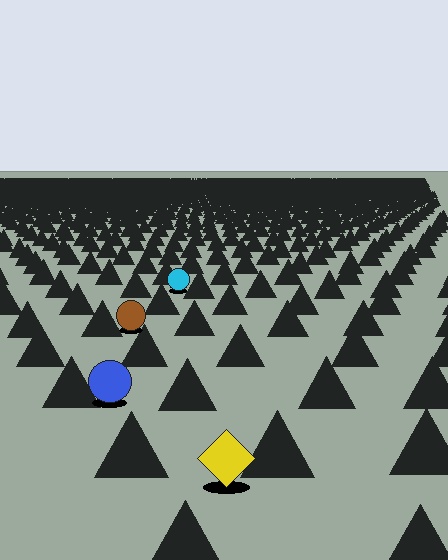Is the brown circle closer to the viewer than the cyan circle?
Yes. The brown circle is closer — you can tell from the texture gradient: the ground texture is coarser near it.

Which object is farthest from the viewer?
The cyan circle is farthest from the viewer. It appears smaller and the ground texture around it is denser.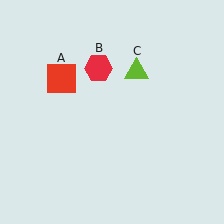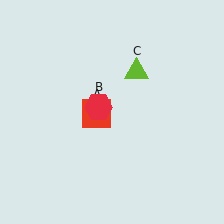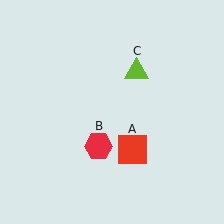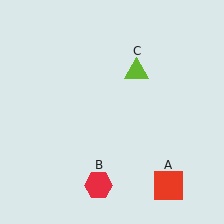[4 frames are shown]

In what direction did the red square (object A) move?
The red square (object A) moved down and to the right.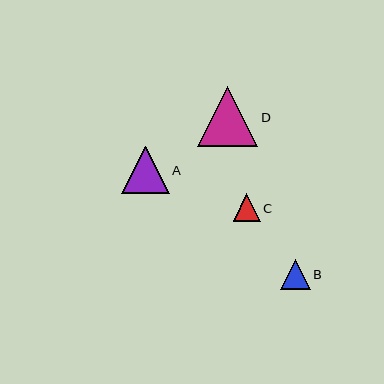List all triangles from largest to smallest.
From largest to smallest: D, A, B, C.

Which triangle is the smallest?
Triangle C is the smallest with a size of approximately 27 pixels.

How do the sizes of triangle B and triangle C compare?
Triangle B and triangle C are approximately the same size.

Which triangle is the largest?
Triangle D is the largest with a size of approximately 61 pixels.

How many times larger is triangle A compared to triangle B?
Triangle A is approximately 1.6 times the size of triangle B.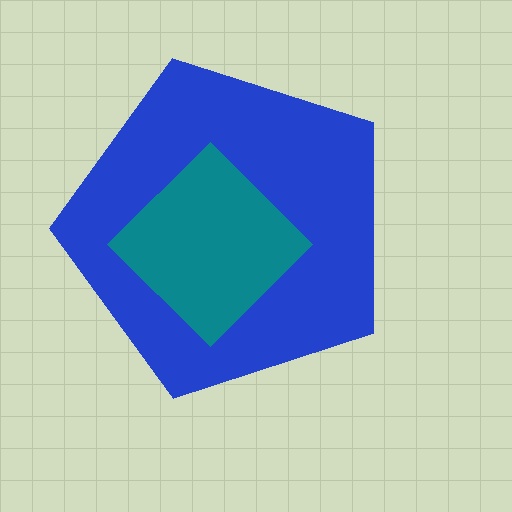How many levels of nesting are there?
2.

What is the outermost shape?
The blue pentagon.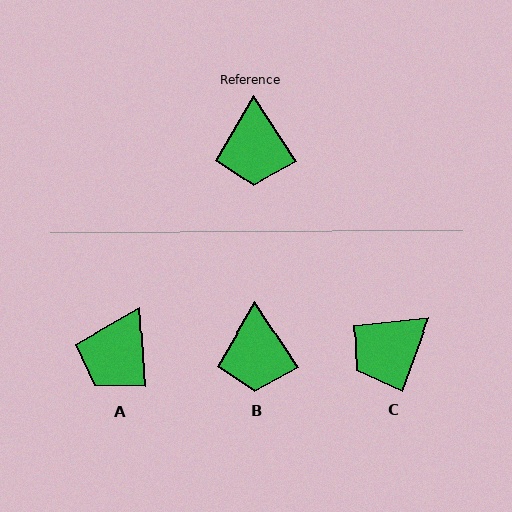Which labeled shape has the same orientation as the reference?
B.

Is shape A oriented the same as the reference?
No, it is off by about 30 degrees.